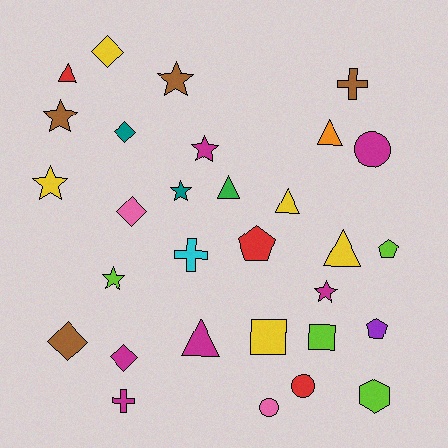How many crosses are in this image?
There are 3 crosses.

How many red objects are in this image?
There are 3 red objects.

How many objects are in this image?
There are 30 objects.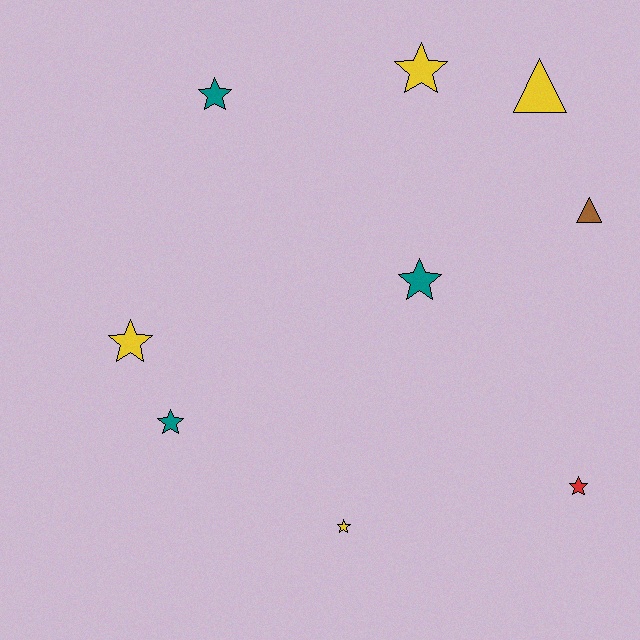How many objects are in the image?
There are 9 objects.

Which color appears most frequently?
Yellow, with 4 objects.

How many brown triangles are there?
There is 1 brown triangle.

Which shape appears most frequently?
Star, with 7 objects.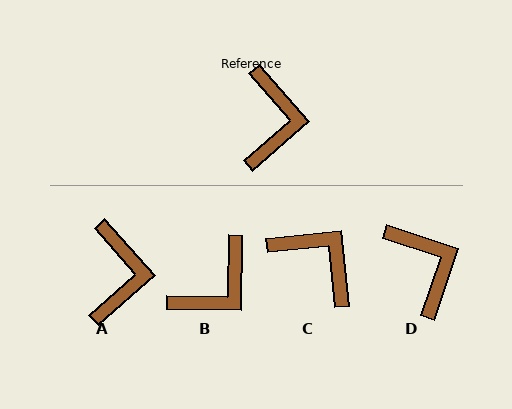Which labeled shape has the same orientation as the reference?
A.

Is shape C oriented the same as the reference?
No, it is off by about 54 degrees.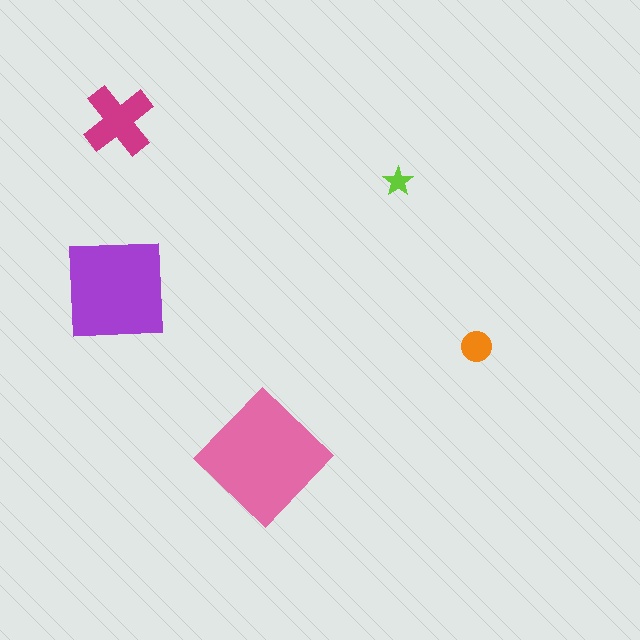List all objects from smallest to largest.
The lime star, the orange circle, the magenta cross, the purple square, the pink diamond.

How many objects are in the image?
There are 5 objects in the image.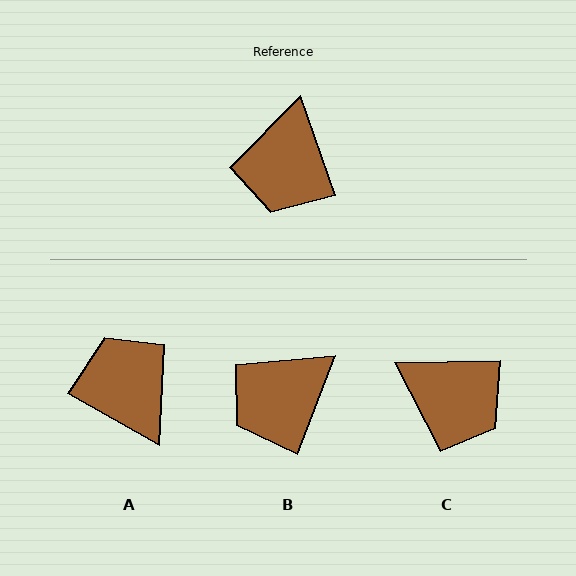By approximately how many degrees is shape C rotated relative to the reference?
Approximately 71 degrees counter-clockwise.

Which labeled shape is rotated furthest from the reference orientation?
A, about 139 degrees away.